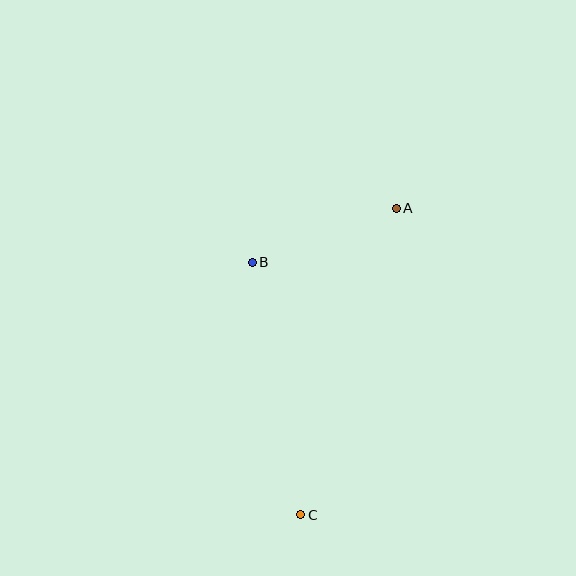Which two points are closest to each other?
Points A and B are closest to each other.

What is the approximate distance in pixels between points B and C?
The distance between B and C is approximately 257 pixels.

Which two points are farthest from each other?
Points A and C are farthest from each other.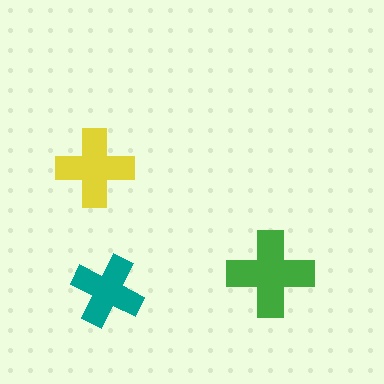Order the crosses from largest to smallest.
the green one, the yellow one, the teal one.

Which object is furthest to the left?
The yellow cross is leftmost.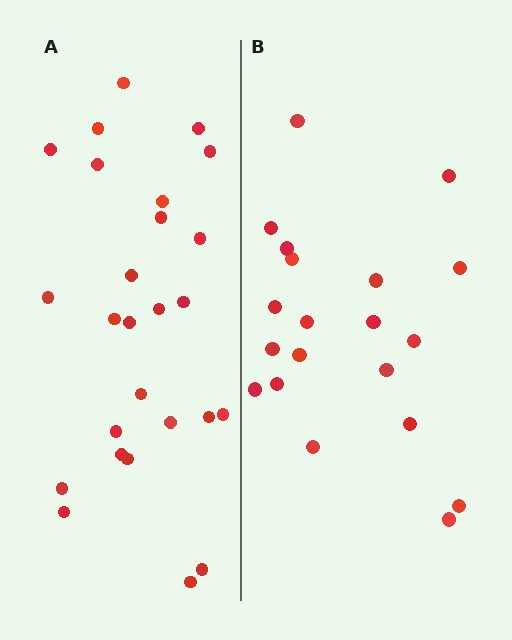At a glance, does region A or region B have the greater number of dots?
Region A (the left region) has more dots.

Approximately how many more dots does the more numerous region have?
Region A has about 6 more dots than region B.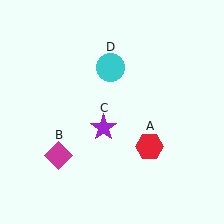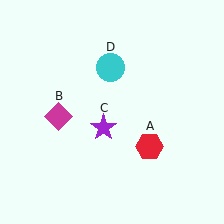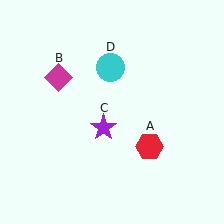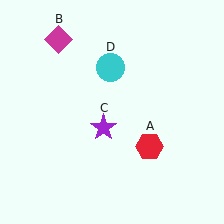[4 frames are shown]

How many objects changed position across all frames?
1 object changed position: magenta diamond (object B).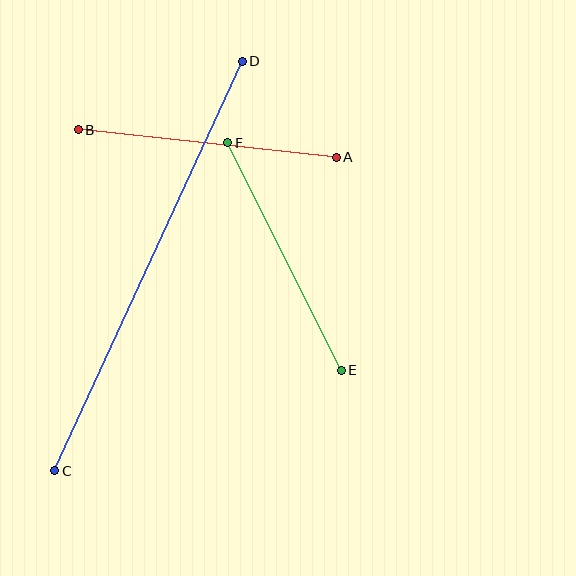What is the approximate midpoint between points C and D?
The midpoint is at approximately (149, 266) pixels.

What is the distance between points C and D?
The distance is approximately 450 pixels.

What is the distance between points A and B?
The distance is approximately 260 pixels.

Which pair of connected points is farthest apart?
Points C and D are farthest apart.